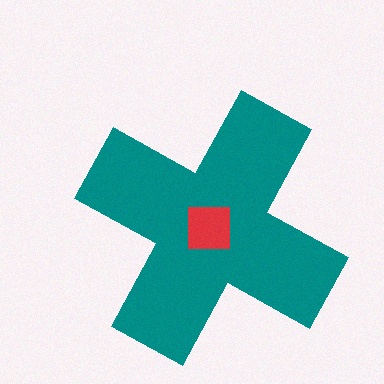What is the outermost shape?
The teal cross.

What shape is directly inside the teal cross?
The red square.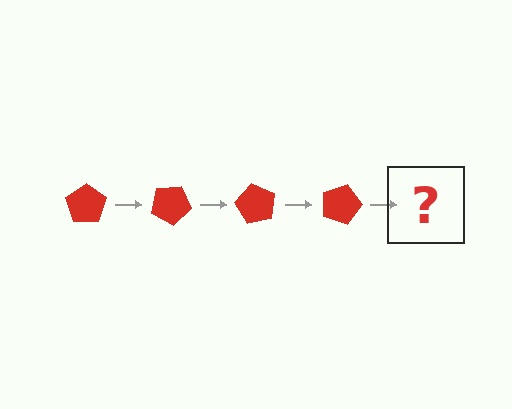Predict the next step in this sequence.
The next step is a red pentagon rotated 120 degrees.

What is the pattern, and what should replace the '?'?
The pattern is that the pentagon rotates 30 degrees each step. The '?' should be a red pentagon rotated 120 degrees.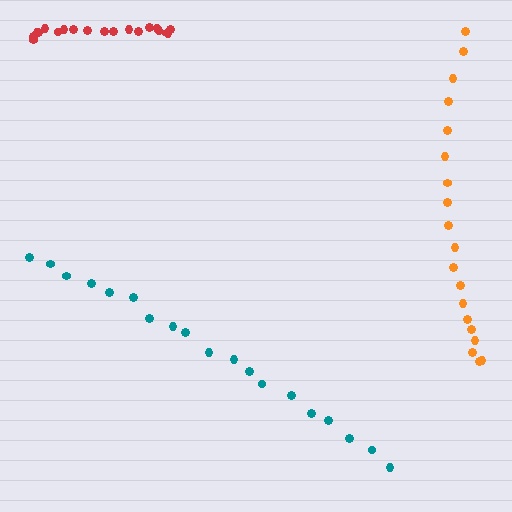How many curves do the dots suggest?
There are 3 distinct paths.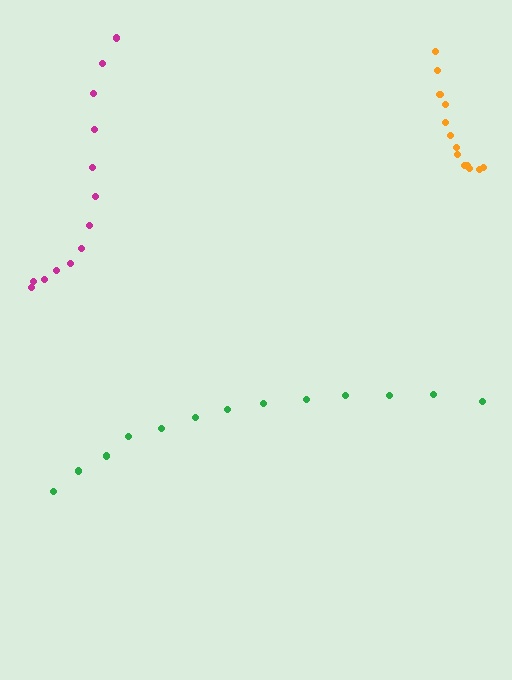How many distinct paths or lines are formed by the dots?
There are 3 distinct paths.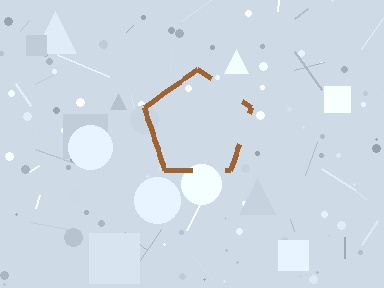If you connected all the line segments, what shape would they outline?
They would outline a pentagon.